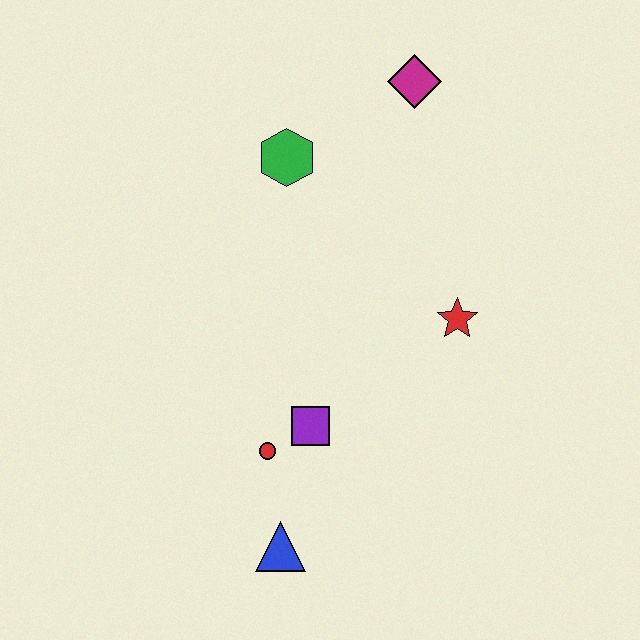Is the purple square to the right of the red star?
No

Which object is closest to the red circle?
The purple square is closest to the red circle.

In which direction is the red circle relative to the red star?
The red circle is to the left of the red star.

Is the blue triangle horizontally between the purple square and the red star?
No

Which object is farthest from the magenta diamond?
The blue triangle is farthest from the magenta diamond.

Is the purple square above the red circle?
Yes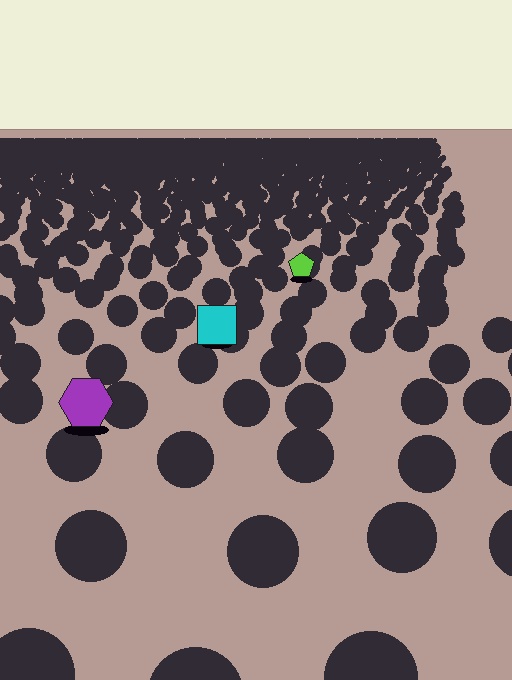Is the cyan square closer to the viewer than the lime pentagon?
Yes. The cyan square is closer — you can tell from the texture gradient: the ground texture is coarser near it.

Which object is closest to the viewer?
The purple hexagon is closest. The texture marks near it are larger and more spread out.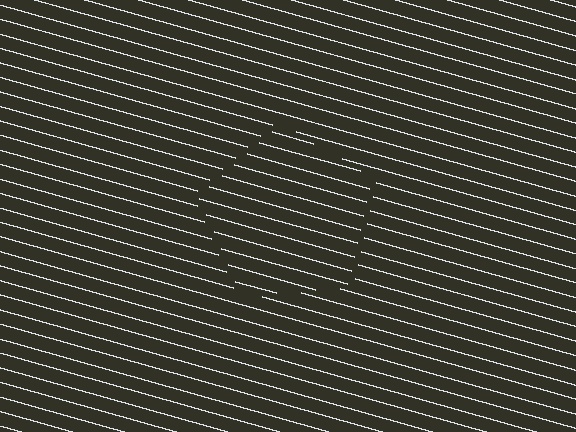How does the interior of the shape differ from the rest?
The interior of the shape contains the same grating, shifted by half a period — the contour is defined by the phase discontinuity where line-ends from the inner and outer gratings abut.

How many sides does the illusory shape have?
5 sides — the line-ends trace a pentagon.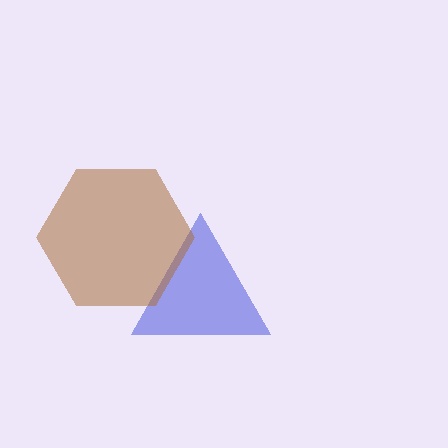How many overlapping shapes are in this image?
There are 2 overlapping shapes in the image.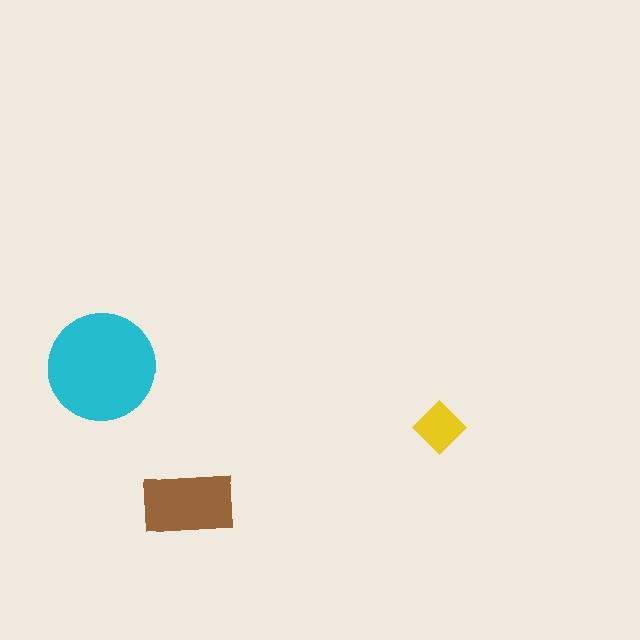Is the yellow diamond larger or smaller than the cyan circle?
Smaller.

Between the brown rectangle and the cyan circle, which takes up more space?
The cyan circle.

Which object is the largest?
The cyan circle.